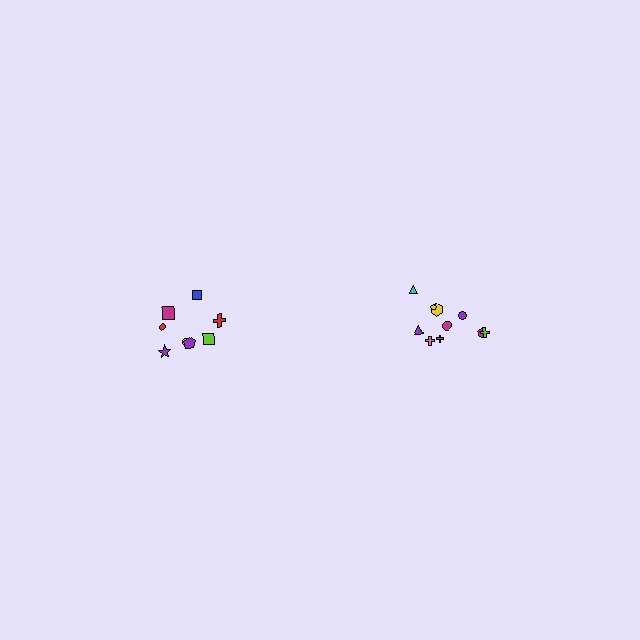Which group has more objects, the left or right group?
The right group.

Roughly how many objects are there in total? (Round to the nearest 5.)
Roughly 20 objects in total.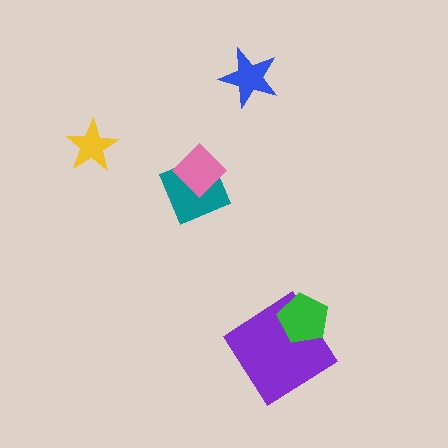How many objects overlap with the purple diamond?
1 object overlaps with the purple diamond.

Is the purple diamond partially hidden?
Yes, it is partially covered by another shape.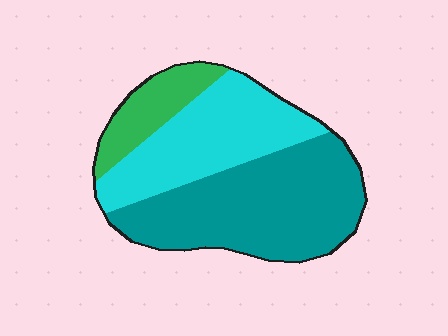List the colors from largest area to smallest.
From largest to smallest: teal, cyan, green.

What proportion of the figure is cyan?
Cyan covers 35% of the figure.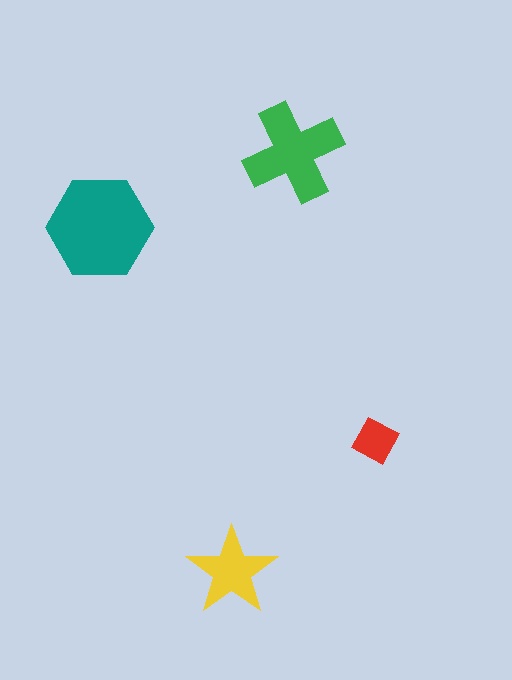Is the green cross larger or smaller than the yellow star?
Larger.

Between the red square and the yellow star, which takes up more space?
The yellow star.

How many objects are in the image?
There are 4 objects in the image.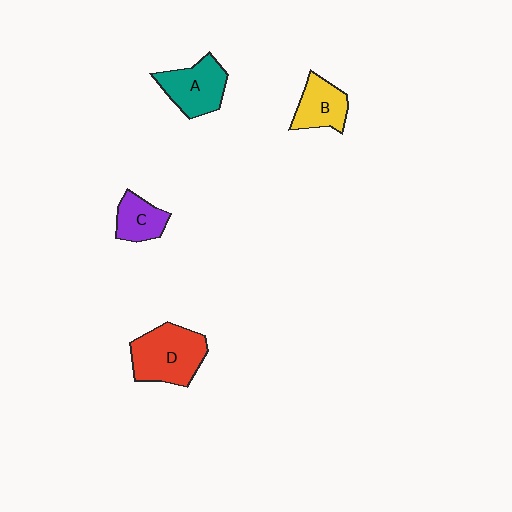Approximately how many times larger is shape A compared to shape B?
Approximately 1.3 times.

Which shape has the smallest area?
Shape C (purple).